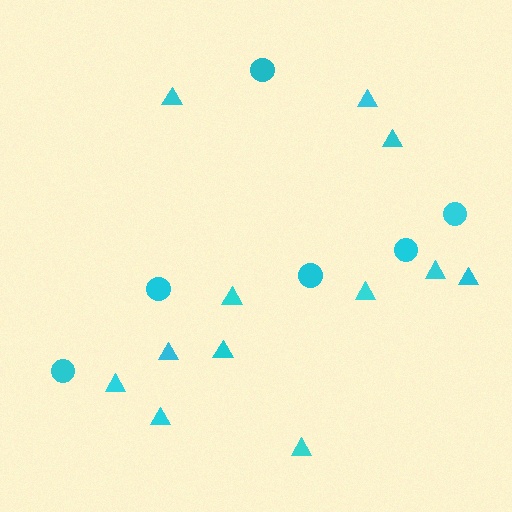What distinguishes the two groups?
There are 2 groups: one group of triangles (12) and one group of circles (6).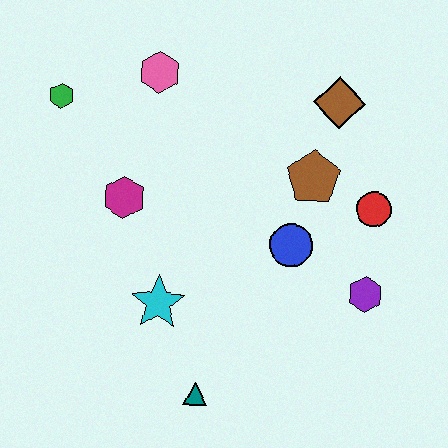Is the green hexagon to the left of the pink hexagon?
Yes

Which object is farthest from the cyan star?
The brown diamond is farthest from the cyan star.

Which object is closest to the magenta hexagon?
The cyan star is closest to the magenta hexagon.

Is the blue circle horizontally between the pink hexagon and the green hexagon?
No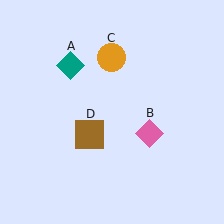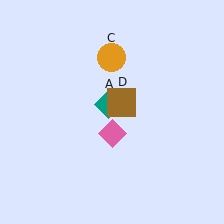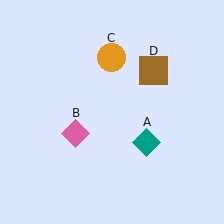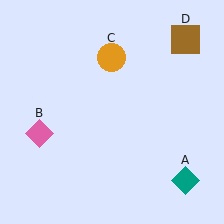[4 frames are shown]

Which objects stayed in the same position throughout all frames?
Orange circle (object C) remained stationary.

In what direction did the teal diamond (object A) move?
The teal diamond (object A) moved down and to the right.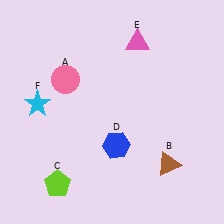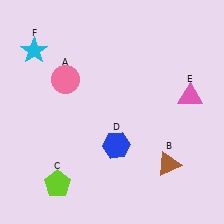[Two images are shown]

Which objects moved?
The objects that moved are: the pink triangle (E), the cyan star (F).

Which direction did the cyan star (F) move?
The cyan star (F) moved up.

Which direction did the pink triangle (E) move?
The pink triangle (E) moved down.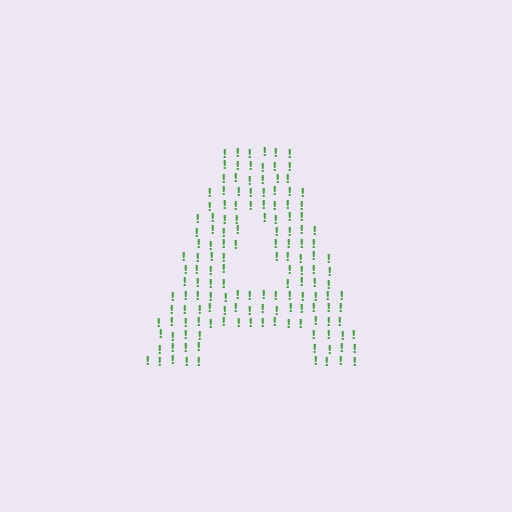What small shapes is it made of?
It is made of small exclamation marks.